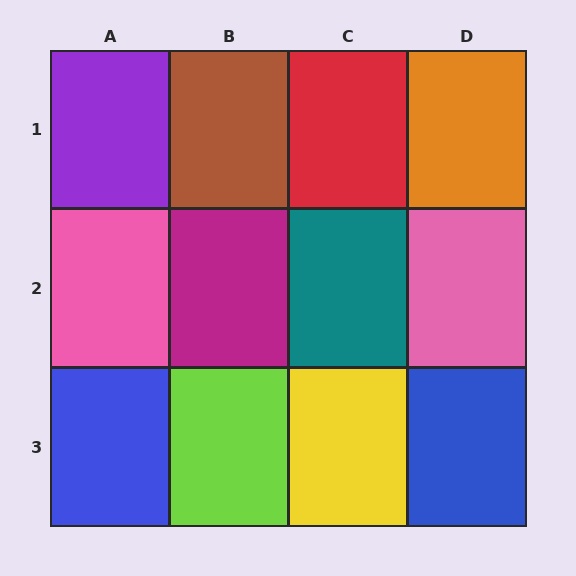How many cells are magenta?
1 cell is magenta.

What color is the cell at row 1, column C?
Red.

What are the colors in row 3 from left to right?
Blue, lime, yellow, blue.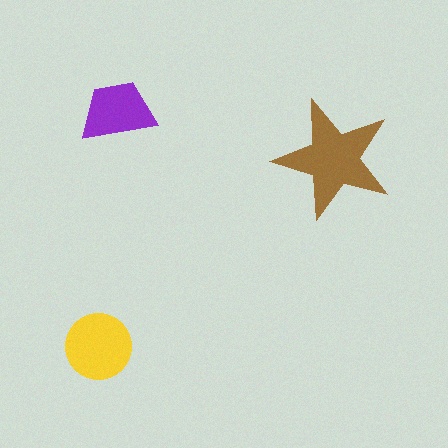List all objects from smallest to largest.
The purple trapezoid, the yellow circle, the brown star.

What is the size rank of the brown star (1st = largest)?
1st.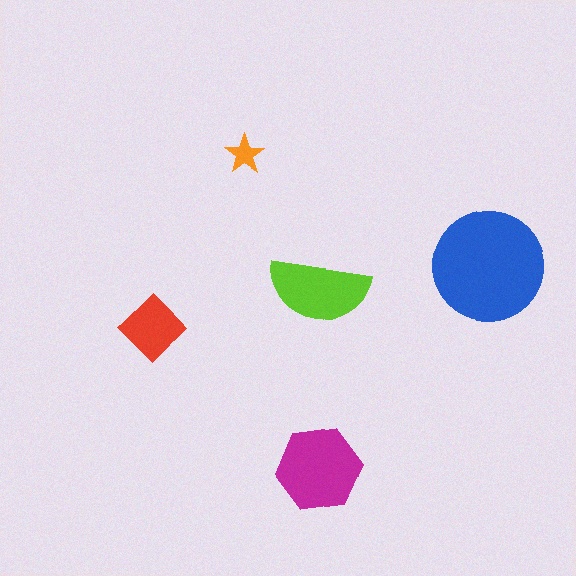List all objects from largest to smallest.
The blue circle, the magenta hexagon, the lime semicircle, the red diamond, the orange star.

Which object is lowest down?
The magenta hexagon is bottommost.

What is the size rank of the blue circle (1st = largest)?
1st.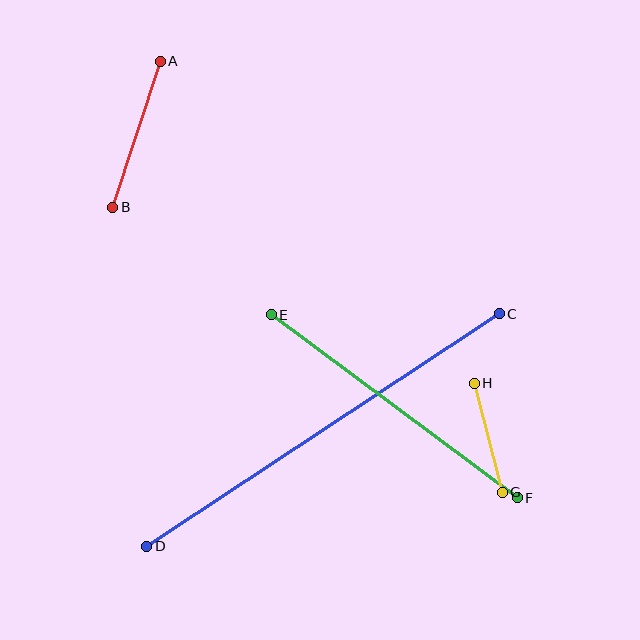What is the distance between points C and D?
The distance is approximately 422 pixels.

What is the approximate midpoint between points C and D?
The midpoint is at approximately (323, 430) pixels.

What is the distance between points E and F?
The distance is approximately 306 pixels.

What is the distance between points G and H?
The distance is approximately 113 pixels.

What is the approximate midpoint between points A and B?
The midpoint is at approximately (137, 134) pixels.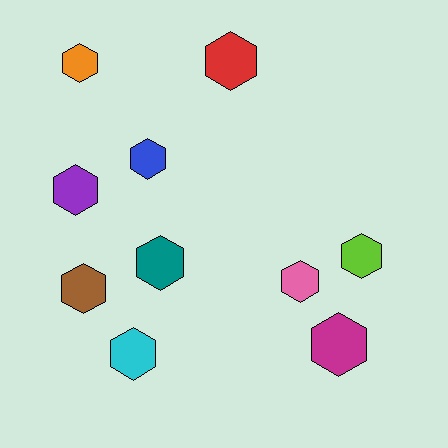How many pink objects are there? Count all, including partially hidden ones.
There is 1 pink object.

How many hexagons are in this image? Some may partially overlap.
There are 10 hexagons.